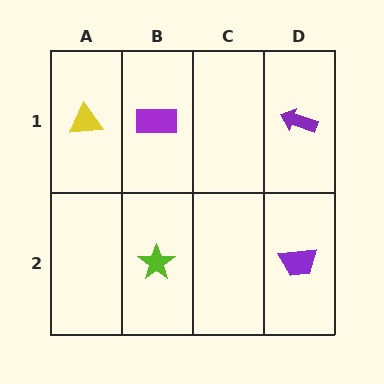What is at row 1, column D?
A purple arrow.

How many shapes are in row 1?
3 shapes.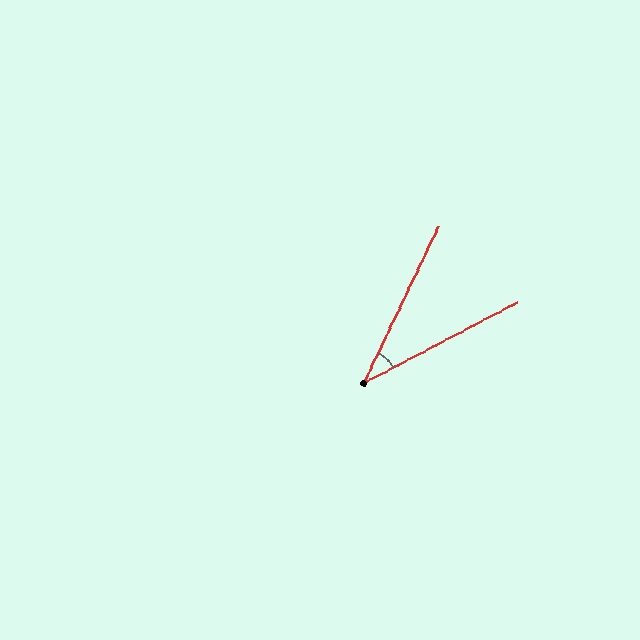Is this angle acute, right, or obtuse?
It is acute.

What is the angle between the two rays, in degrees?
Approximately 36 degrees.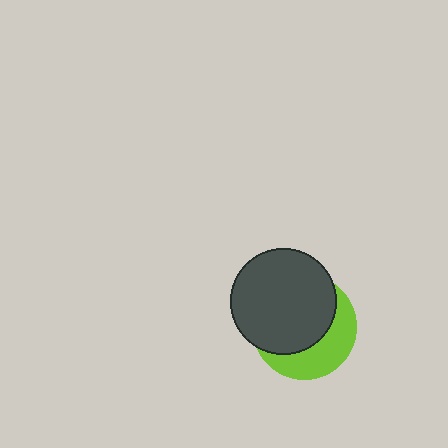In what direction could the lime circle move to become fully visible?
The lime circle could move toward the lower-right. That would shift it out from behind the dark gray circle entirely.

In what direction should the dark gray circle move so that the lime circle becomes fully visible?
The dark gray circle should move toward the upper-left. That is the shortest direction to clear the overlap and leave the lime circle fully visible.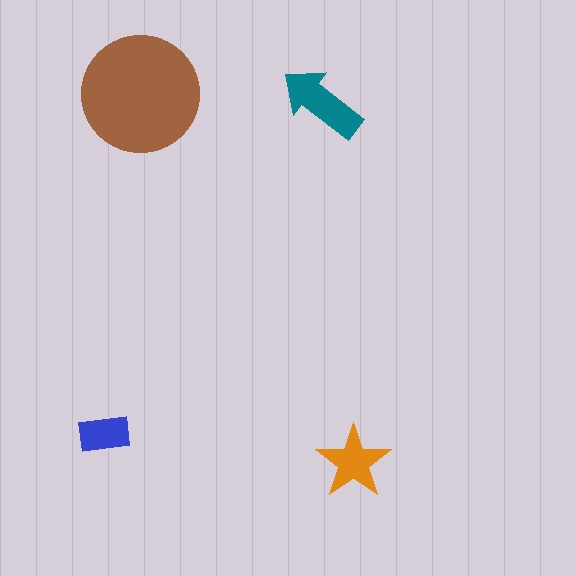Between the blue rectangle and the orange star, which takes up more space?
The orange star.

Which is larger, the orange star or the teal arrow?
The teal arrow.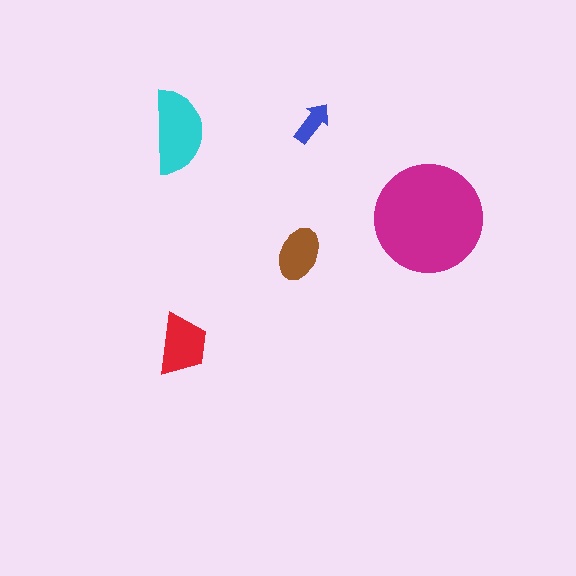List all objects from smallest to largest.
The blue arrow, the brown ellipse, the red trapezoid, the cyan semicircle, the magenta circle.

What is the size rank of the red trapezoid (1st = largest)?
3rd.